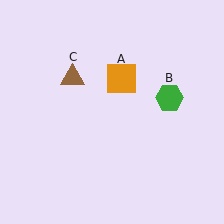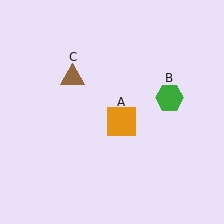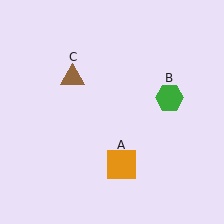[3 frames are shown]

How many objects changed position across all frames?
1 object changed position: orange square (object A).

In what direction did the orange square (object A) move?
The orange square (object A) moved down.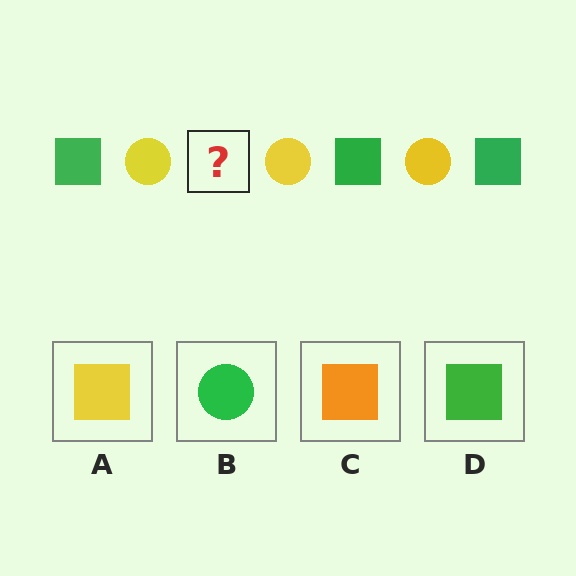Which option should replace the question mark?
Option D.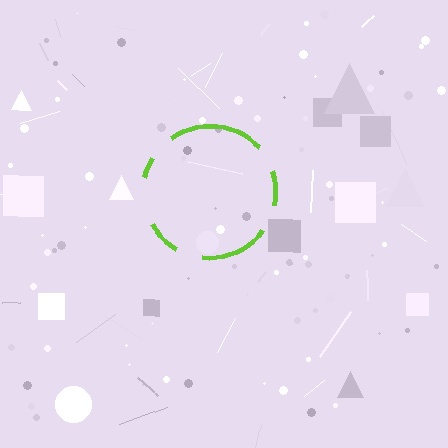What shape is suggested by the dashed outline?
The dashed outline suggests a circle.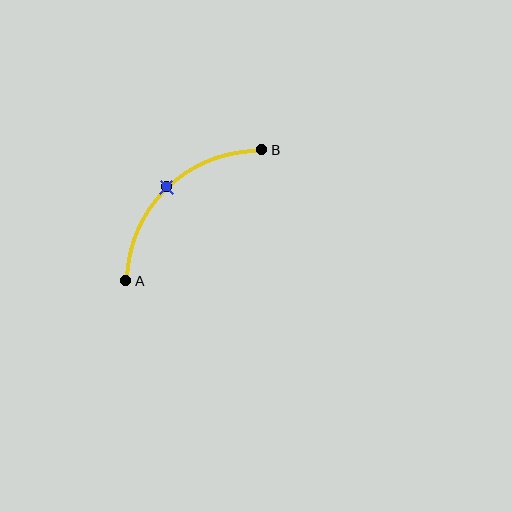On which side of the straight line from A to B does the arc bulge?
The arc bulges above and to the left of the straight line connecting A and B.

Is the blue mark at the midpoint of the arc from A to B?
Yes. The blue mark lies on the arc at equal arc-length from both A and B — it is the arc midpoint.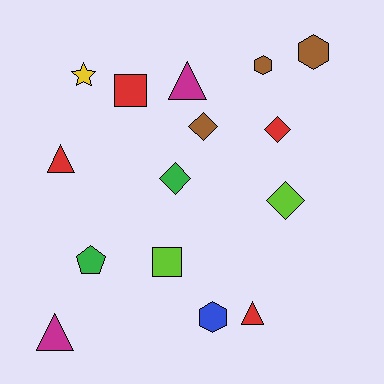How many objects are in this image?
There are 15 objects.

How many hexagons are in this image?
There are 3 hexagons.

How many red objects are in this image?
There are 4 red objects.